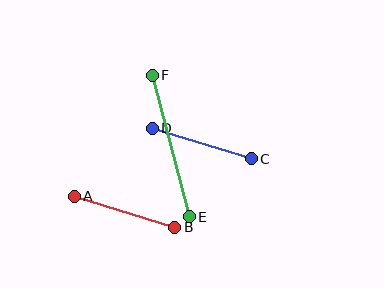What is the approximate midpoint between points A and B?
The midpoint is at approximately (124, 212) pixels.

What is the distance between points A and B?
The distance is approximately 105 pixels.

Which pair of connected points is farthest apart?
Points E and F are farthest apart.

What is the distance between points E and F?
The distance is approximately 146 pixels.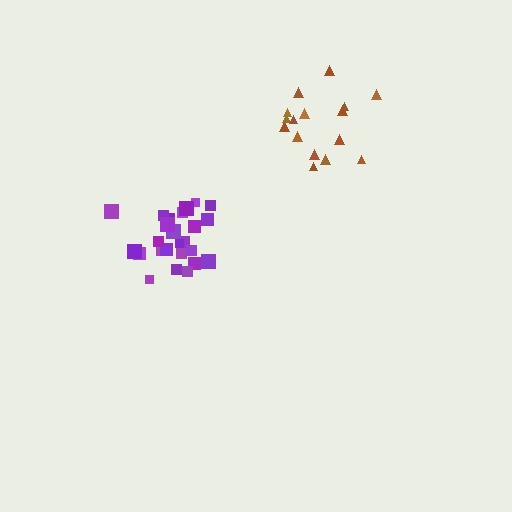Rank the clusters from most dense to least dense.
purple, brown.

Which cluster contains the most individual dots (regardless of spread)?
Purple (25).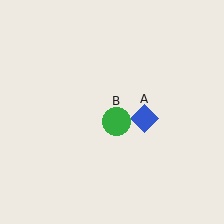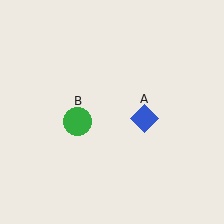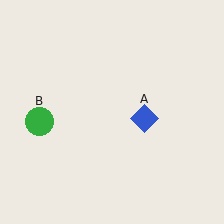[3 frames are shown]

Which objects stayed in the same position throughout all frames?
Blue diamond (object A) remained stationary.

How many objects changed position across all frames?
1 object changed position: green circle (object B).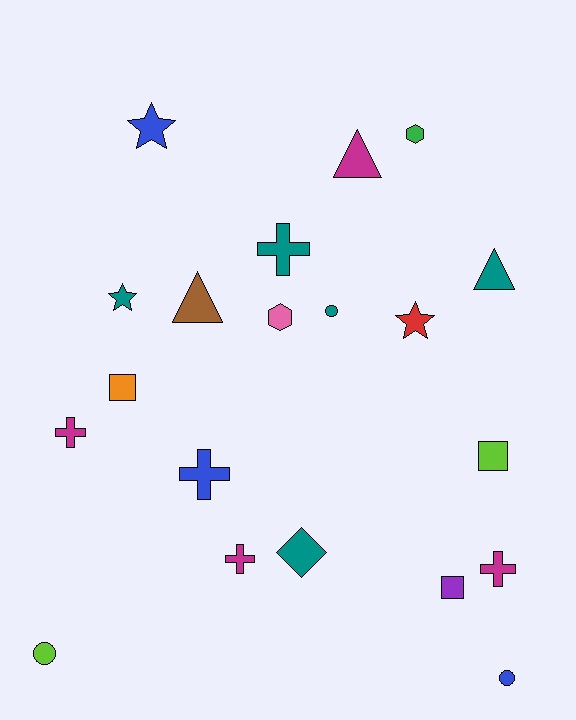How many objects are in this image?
There are 20 objects.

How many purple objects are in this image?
There is 1 purple object.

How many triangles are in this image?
There are 3 triangles.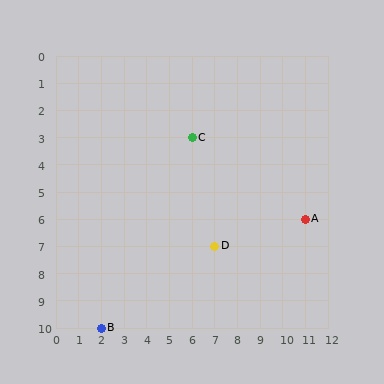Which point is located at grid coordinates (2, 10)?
Point B is at (2, 10).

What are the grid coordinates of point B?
Point B is at grid coordinates (2, 10).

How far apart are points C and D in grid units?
Points C and D are 1 column and 4 rows apart (about 4.1 grid units diagonally).